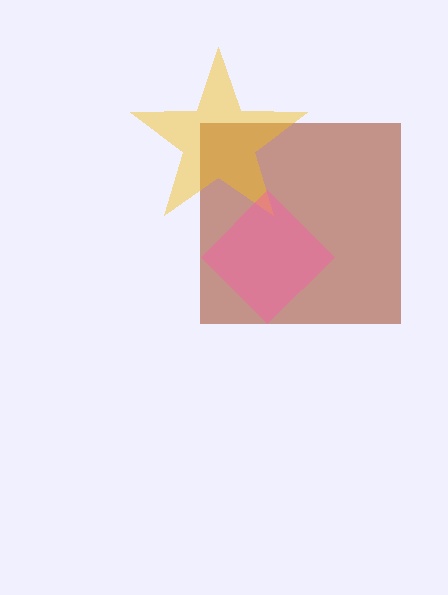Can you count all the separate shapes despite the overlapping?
Yes, there are 3 separate shapes.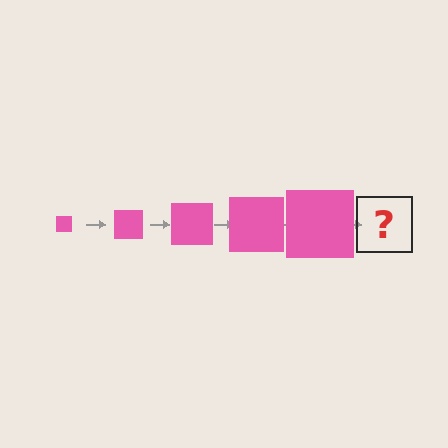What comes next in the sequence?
The next element should be a pink square, larger than the previous one.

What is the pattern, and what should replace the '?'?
The pattern is that the square gets progressively larger each step. The '?' should be a pink square, larger than the previous one.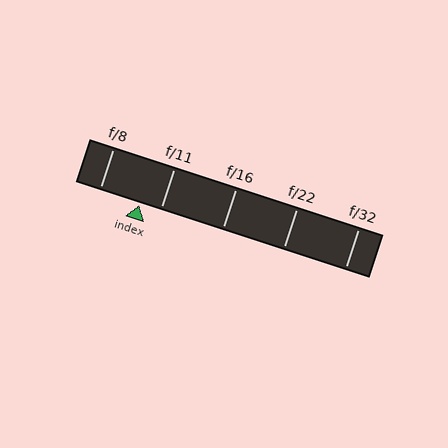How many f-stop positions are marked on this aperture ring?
There are 5 f-stop positions marked.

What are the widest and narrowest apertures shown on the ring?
The widest aperture shown is f/8 and the narrowest is f/32.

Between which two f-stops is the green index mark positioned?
The index mark is between f/8 and f/11.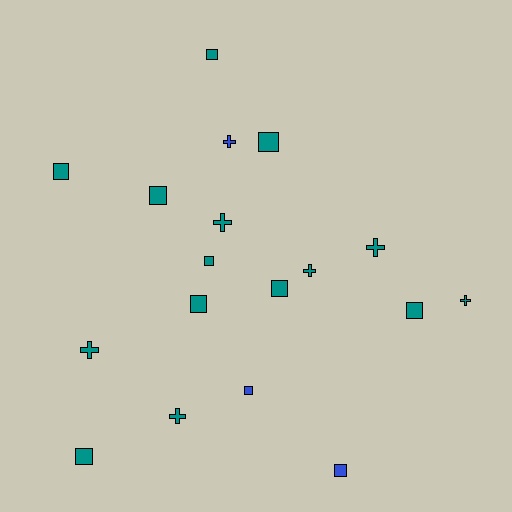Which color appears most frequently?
Teal, with 15 objects.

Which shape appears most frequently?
Square, with 11 objects.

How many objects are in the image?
There are 18 objects.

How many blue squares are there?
There are 2 blue squares.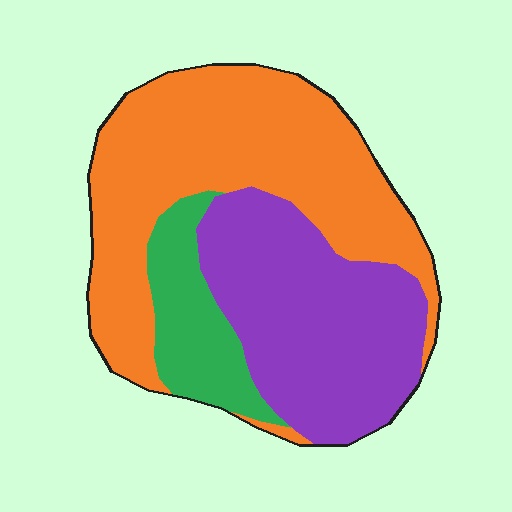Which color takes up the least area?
Green, at roughly 15%.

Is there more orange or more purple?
Orange.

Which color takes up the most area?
Orange, at roughly 50%.